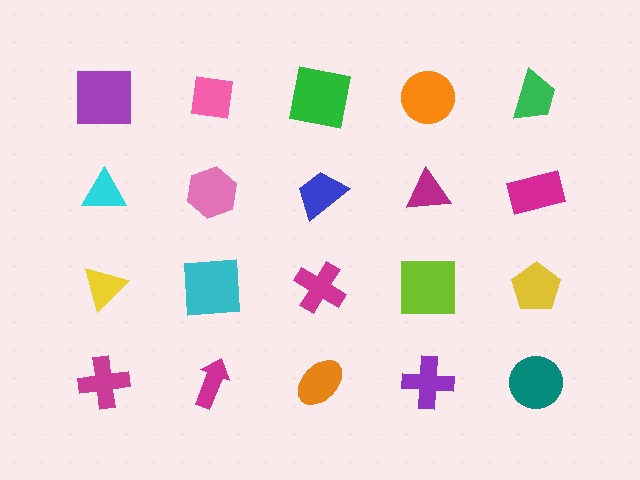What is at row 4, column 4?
A purple cross.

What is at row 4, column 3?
An orange ellipse.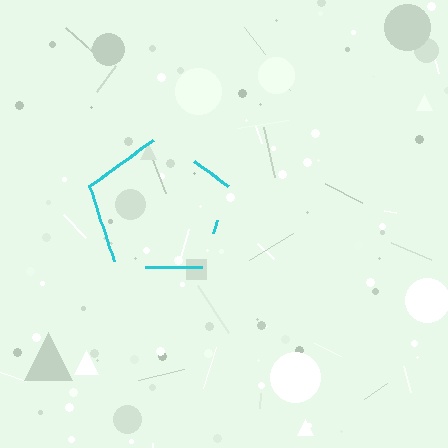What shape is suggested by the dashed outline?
The dashed outline suggests a pentagon.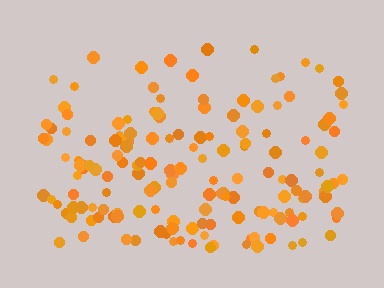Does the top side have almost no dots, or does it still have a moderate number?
Still a moderate number, just noticeably fewer than the bottom.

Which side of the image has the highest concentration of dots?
The bottom.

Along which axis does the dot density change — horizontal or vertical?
Vertical.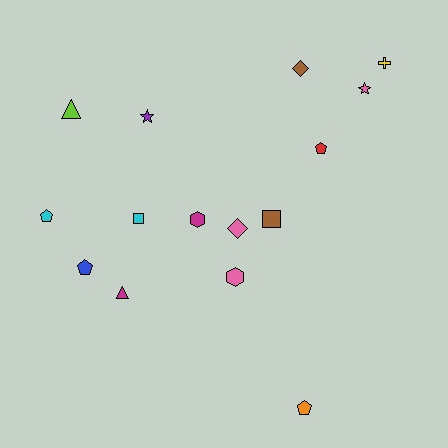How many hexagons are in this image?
There are 2 hexagons.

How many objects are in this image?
There are 15 objects.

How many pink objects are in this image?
There are 3 pink objects.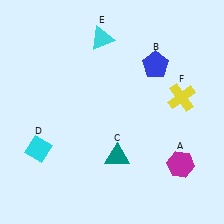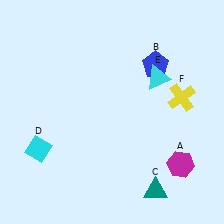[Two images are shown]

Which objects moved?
The objects that moved are: the teal triangle (C), the cyan triangle (E).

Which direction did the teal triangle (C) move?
The teal triangle (C) moved right.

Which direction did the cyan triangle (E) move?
The cyan triangle (E) moved right.